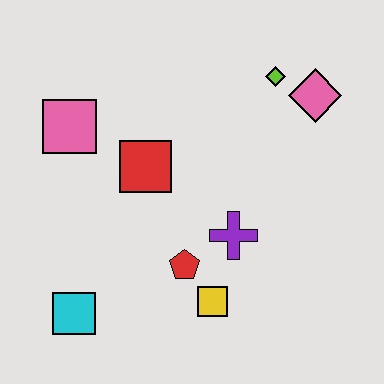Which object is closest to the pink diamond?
The lime diamond is closest to the pink diamond.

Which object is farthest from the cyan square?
The pink diamond is farthest from the cyan square.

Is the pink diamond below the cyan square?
No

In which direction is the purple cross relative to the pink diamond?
The purple cross is below the pink diamond.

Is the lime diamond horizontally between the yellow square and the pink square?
No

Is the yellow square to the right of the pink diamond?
No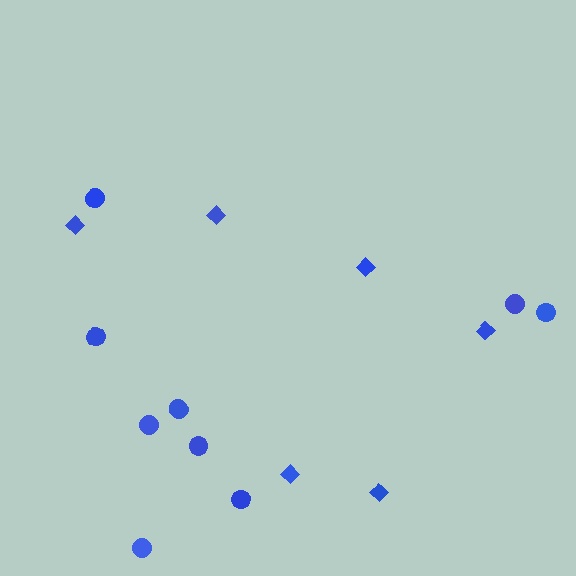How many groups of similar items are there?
There are 2 groups: one group of circles (9) and one group of diamonds (6).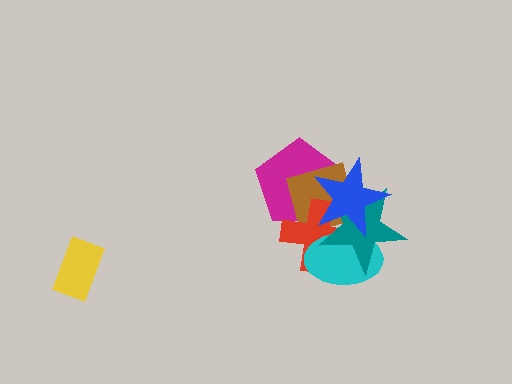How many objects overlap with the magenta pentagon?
4 objects overlap with the magenta pentagon.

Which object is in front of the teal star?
The blue star is in front of the teal star.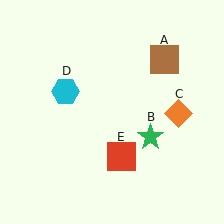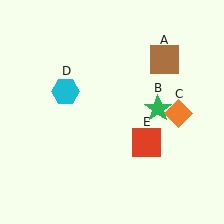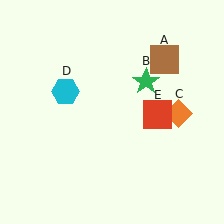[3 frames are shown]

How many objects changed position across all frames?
2 objects changed position: green star (object B), red square (object E).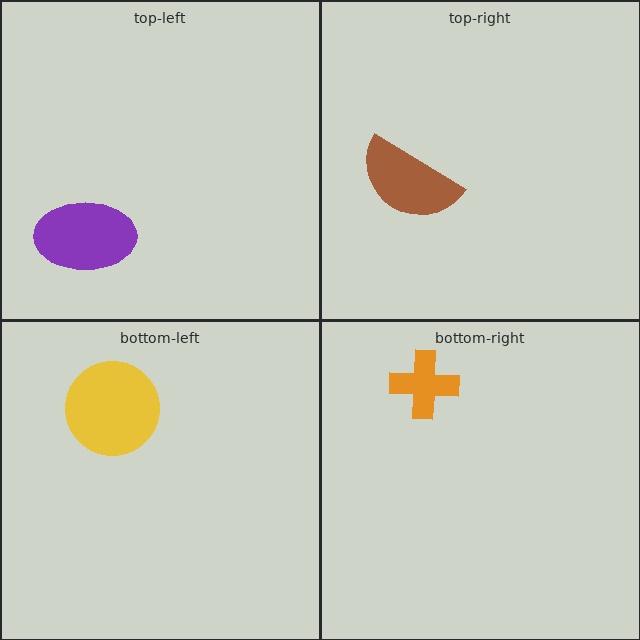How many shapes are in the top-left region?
1.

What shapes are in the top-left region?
The purple ellipse.